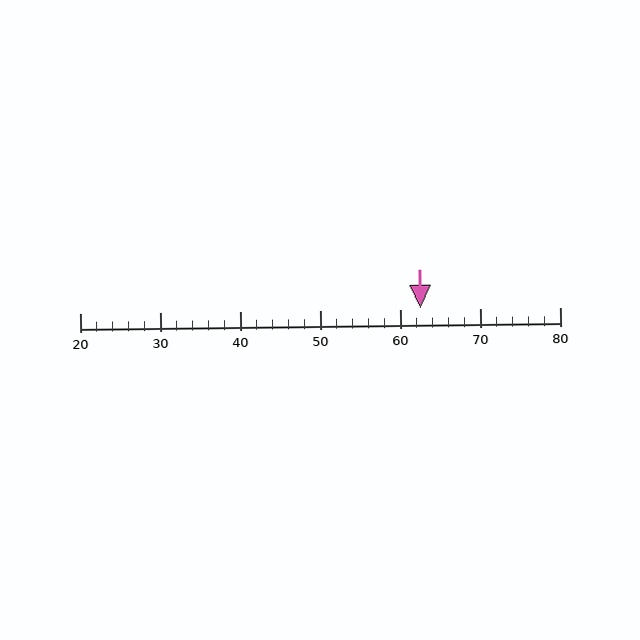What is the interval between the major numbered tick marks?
The major tick marks are spaced 10 units apart.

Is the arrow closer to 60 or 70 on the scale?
The arrow is closer to 60.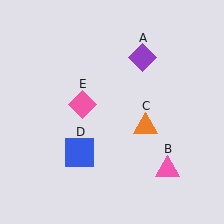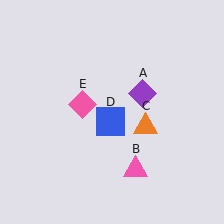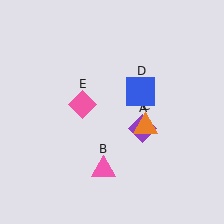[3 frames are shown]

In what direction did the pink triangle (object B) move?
The pink triangle (object B) moved left.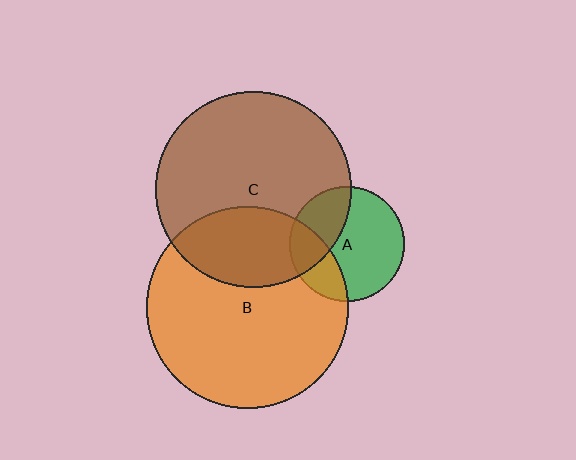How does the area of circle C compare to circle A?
Approximately 2.9 times.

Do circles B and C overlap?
Yes.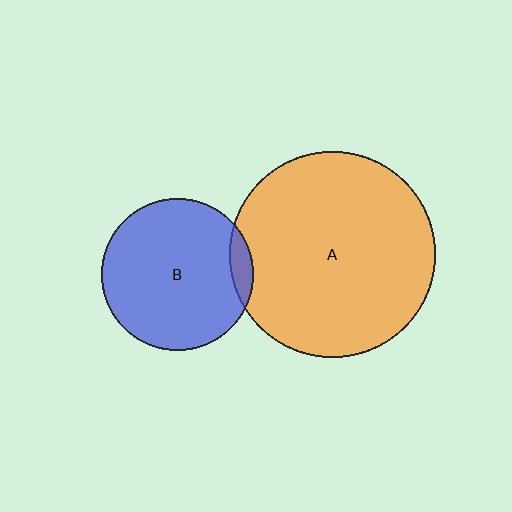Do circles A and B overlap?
Yes.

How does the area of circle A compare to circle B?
Approximately 1.8 times.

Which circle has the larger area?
Circle A (orange).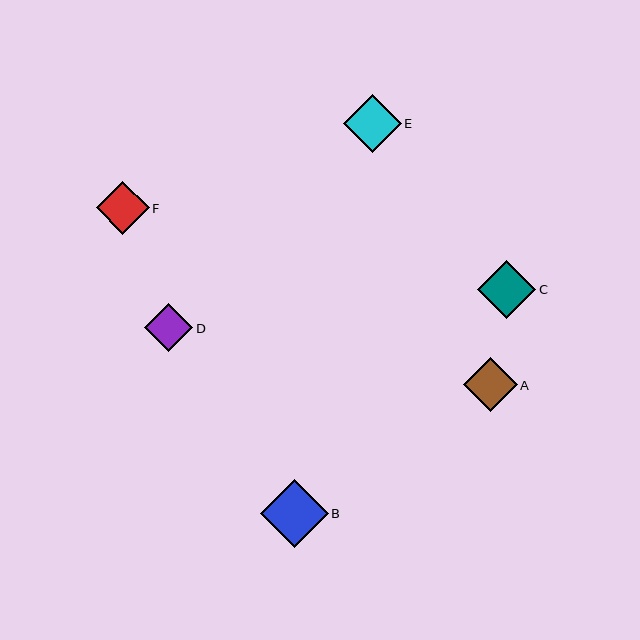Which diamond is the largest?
Diamond B is the largest with a size of approximately 68 pixels.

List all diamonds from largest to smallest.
From largest to smallest: B, E, C, A, F, D.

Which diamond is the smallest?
Diamond D is the smallest with a size of approximately 49 pixels.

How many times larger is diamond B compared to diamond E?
Diamond B is approximately 1.2 times the size of diamond E.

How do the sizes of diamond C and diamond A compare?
Diamond C and diamond A are approximately the same size.